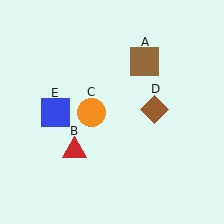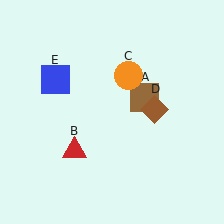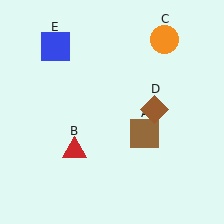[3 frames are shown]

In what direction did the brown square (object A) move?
The brown square (object A) moved down.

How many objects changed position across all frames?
3 objects changed position: brown square (object A), orange circle (object C), blue square (object E).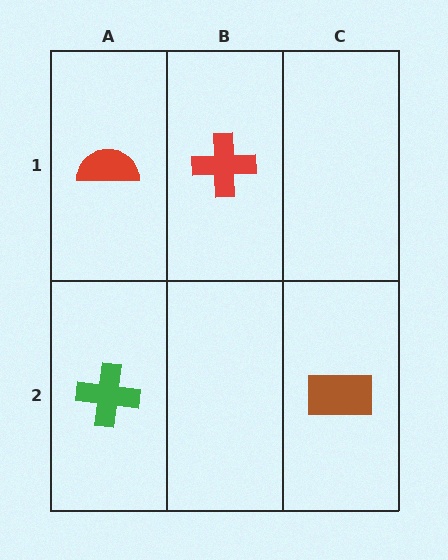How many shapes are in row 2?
2 shapes.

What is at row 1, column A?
A red semicircle.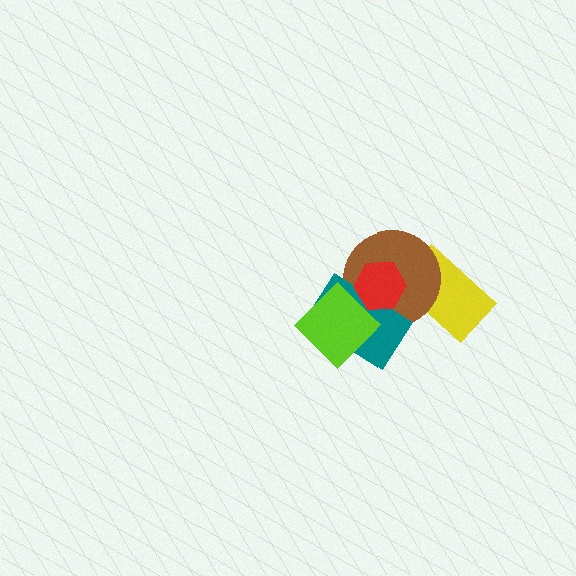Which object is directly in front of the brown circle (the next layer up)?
The teal rectangle is directly in front of the brown circle.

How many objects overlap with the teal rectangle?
3 objects overlap with the teal rectangle.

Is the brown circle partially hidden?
Yes, it is partially covered by another shape.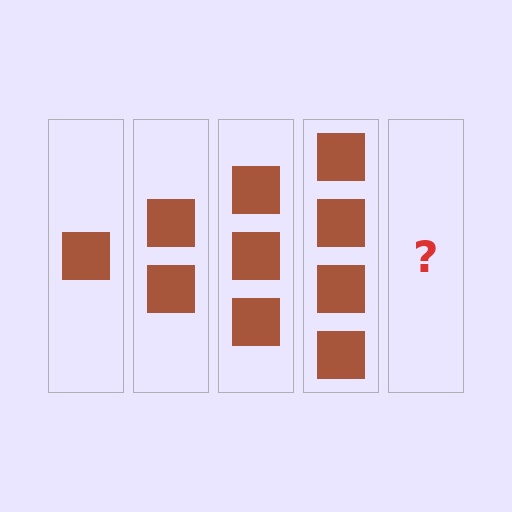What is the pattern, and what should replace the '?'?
The pattern is that each step adds one more square. The '?' should be 5 squares.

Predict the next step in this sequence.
The next step is 5 squares.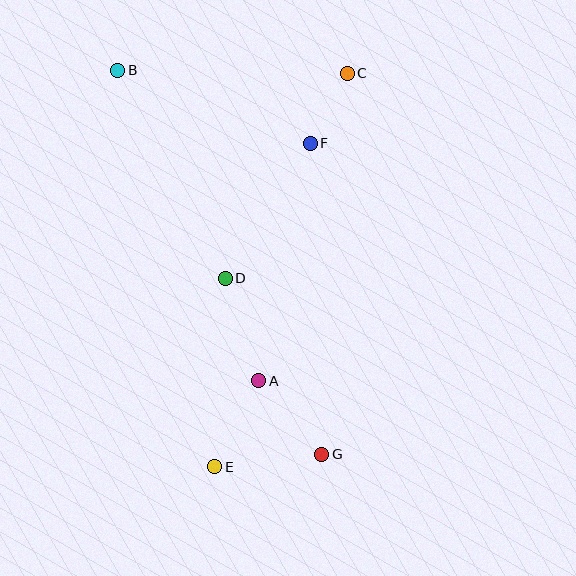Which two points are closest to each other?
Points C and F are closest to each other.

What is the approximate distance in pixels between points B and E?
The distance between B and E is approximately 408 pixels.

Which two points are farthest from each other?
Points B and G are farthest from each other.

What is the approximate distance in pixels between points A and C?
The distance between A and C is approximately 320 pixels.